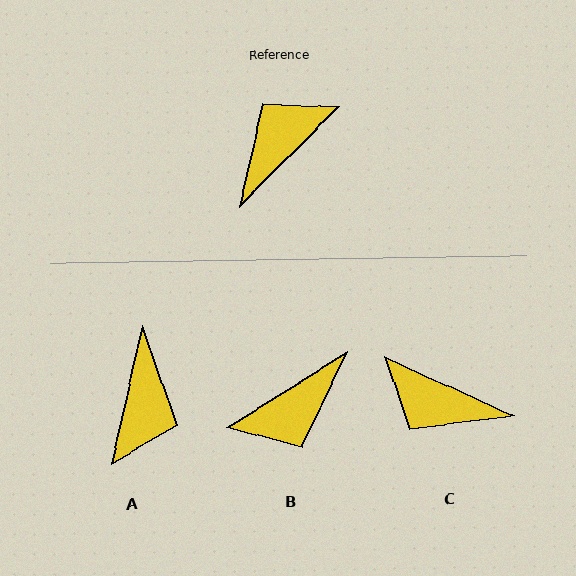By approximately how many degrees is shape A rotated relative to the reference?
Approximately 147 degrees clockwise.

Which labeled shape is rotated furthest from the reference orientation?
B, about 167 degrees away.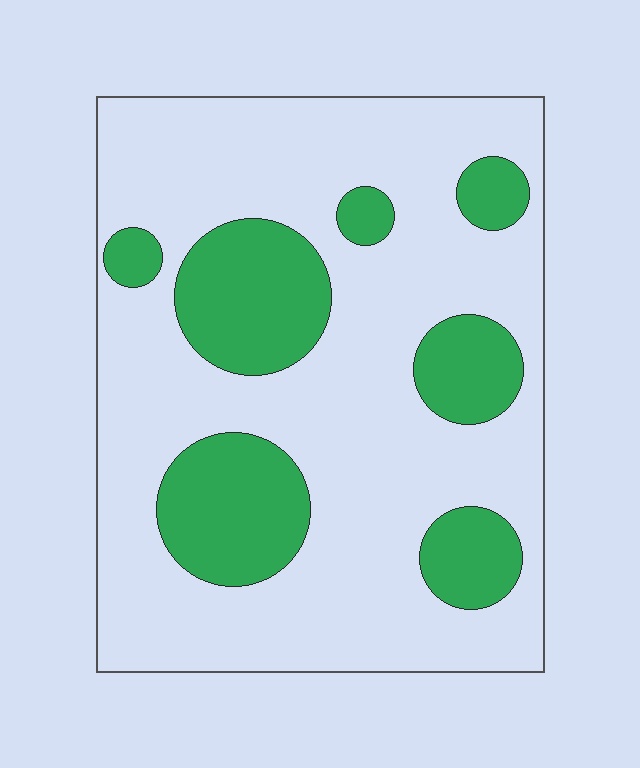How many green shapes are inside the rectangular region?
7.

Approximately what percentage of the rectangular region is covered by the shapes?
Approximately 25%.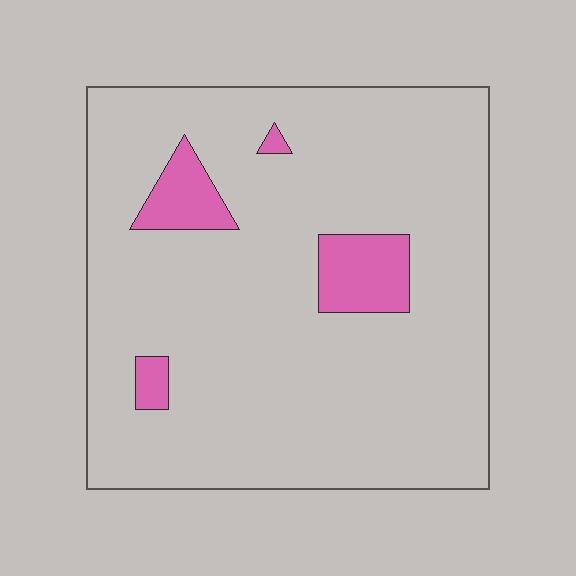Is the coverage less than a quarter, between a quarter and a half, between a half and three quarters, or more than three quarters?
Less than a quarter.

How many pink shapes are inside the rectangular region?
4.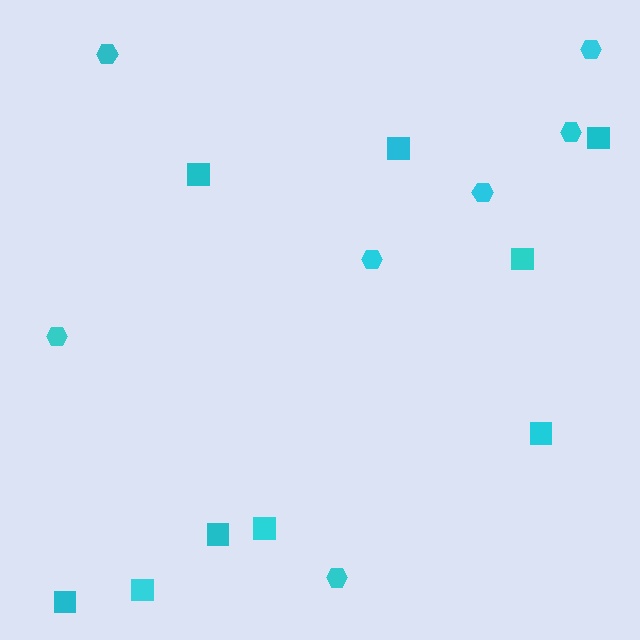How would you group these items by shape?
There are 2 groups: one group of squares (9) and one group of hexagons (7).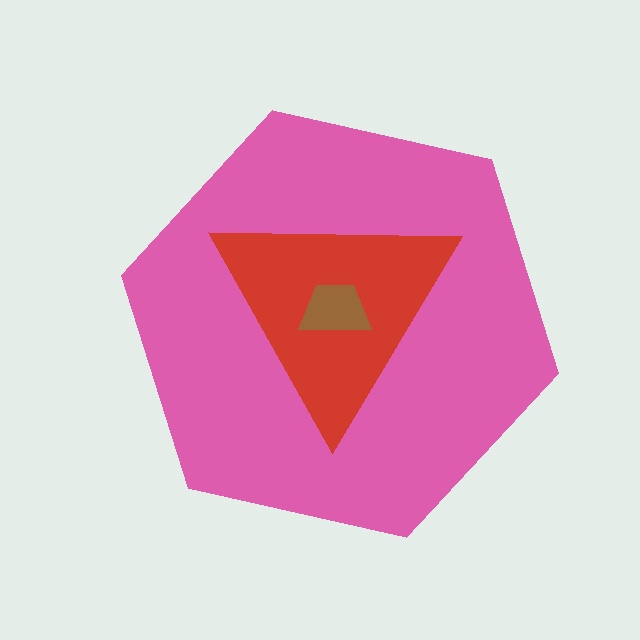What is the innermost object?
The brown trapezoid.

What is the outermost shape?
The pink hexagon.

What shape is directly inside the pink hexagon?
The red triangle.